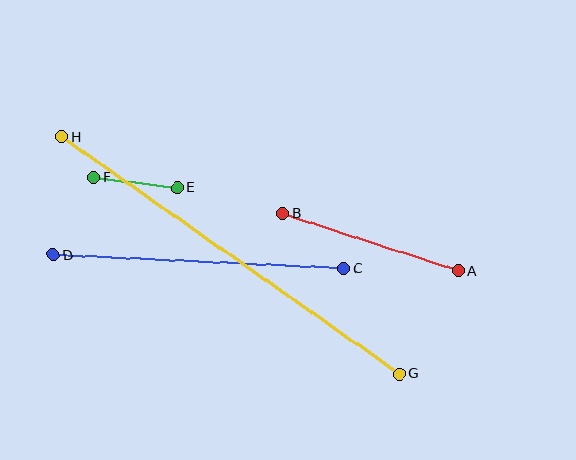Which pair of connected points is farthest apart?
Points G and H are farthest apart.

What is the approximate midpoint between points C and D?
The midpoint is at approximately (198, 262) pixels.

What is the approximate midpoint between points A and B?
The midpoint is at approximately (370, 242) pixels.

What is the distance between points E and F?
The distance is approximately 84 pixels.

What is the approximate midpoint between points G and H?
The midpoint is at approximately (231, 255) pixels.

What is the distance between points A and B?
The distance is approximately 185 pixels.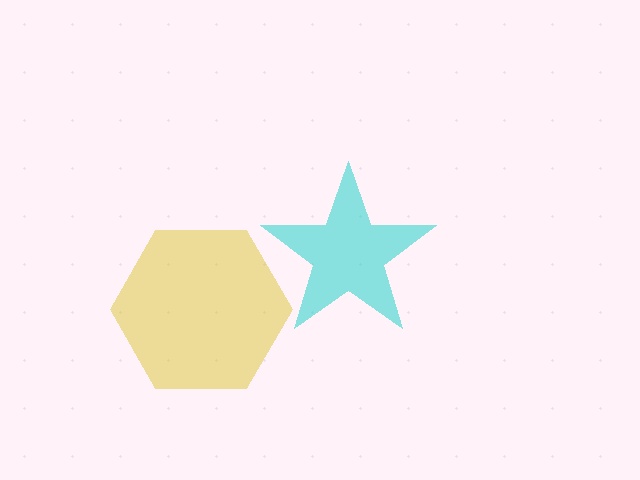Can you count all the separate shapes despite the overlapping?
Yes, there are 2 separate shapes.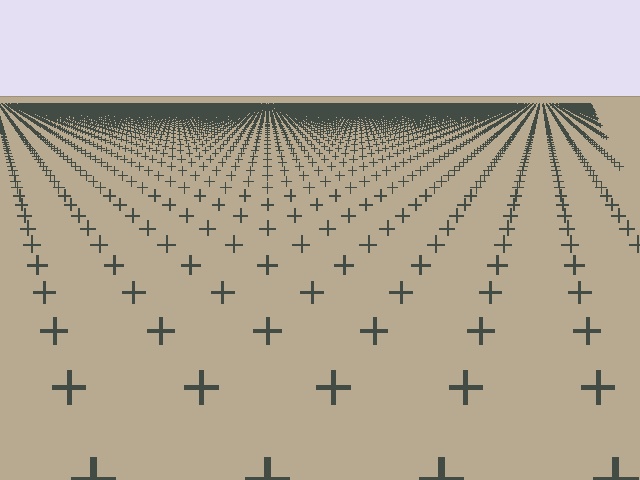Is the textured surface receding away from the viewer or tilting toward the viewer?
The surface is receding away from the viewer. Texture elements get smaller and denser toward the top.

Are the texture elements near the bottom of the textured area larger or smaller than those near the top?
Larger. Near the bottom, elements are closer to the viewer and appear at a bigger on-screen size.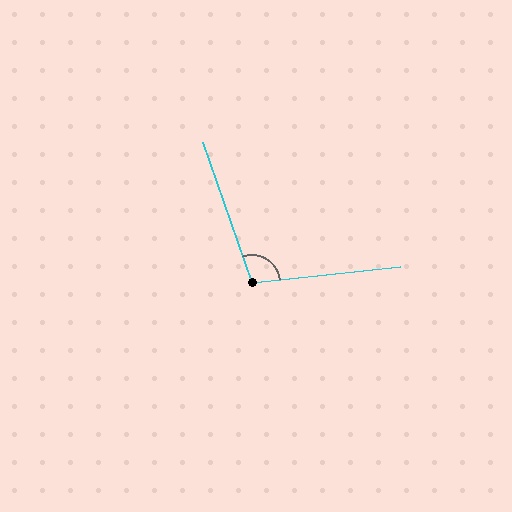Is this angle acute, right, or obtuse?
It is obtuse.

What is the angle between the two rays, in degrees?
Approximately 103 degrees.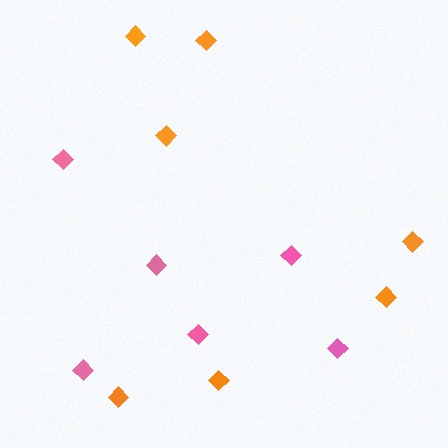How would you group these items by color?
There are 2 groups: one group of pink diamonds (6) and one group of orange diamonds (7).